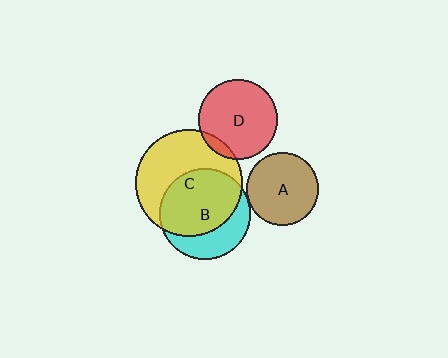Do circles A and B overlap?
Yes.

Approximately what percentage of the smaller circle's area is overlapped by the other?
Approximately 5%.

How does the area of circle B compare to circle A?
Approximately 1.6 times.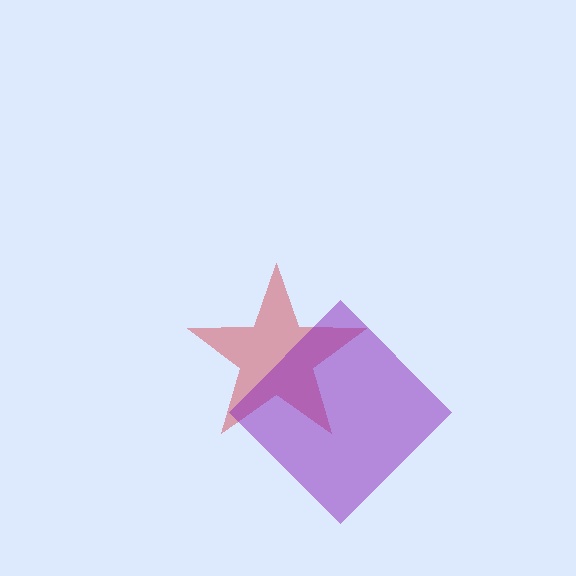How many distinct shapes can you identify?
There are 2 distinct shapes: a red star, a purple diamond.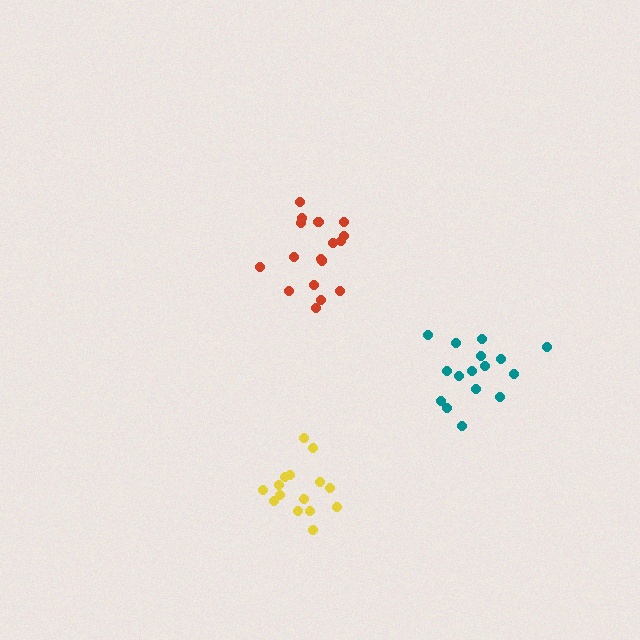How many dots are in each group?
Group 1: 17 dots, Group 2: 15 dots, Group 3: 16 dots (48 total).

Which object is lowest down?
The yellow cluster is bottommost.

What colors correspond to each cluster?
The clusters are colored: red, yellow, teal.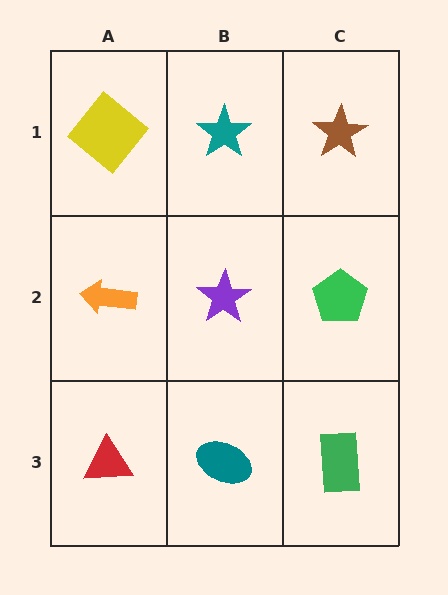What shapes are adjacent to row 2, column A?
A yellow diamond (row 1, column A), a red triangle (row 3, column A), a purple star (row 2, column B).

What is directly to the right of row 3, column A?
A teal ellipse.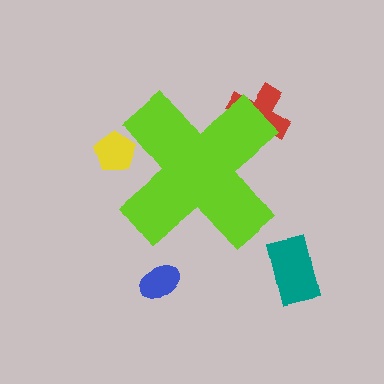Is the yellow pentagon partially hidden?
Yes, the yellow pentagon is partially hidden behind the lime cross.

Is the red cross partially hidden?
Yes, the red cross is partially hidden behind the lime cross.